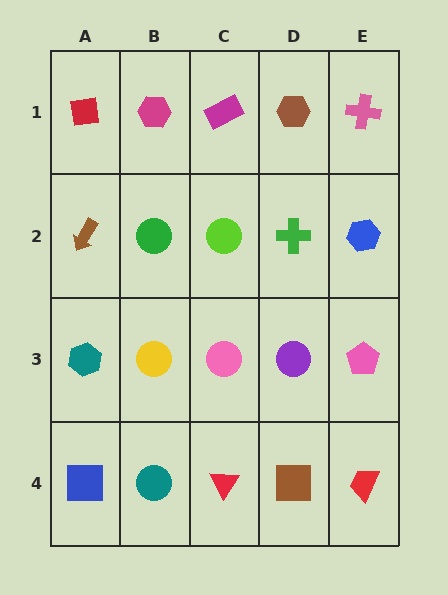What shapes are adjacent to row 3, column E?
A blue hexagon (row 2, column E), a red trapezoid (row 4, column E), a purple circle (row 3, column D).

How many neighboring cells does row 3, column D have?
4.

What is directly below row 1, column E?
A blue hexagon.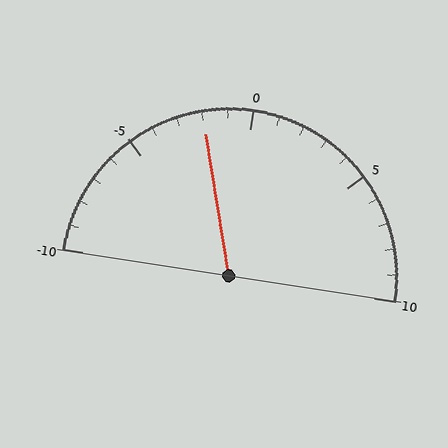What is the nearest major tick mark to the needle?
The nearest major tick mark is 0.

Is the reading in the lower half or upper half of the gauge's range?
The reading is in the lower half of the range (-10 to 10).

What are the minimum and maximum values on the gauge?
The gauge ranges from -10 to 10.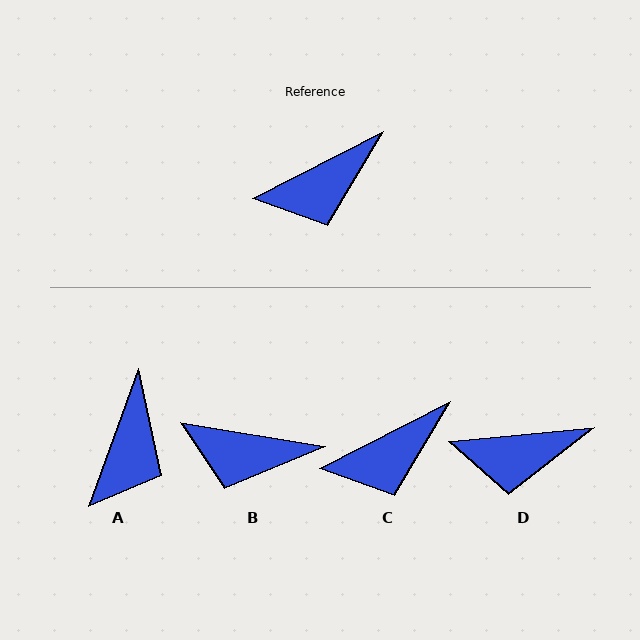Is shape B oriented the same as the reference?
No, it is off by about 37 degrees.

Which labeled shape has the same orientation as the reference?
C.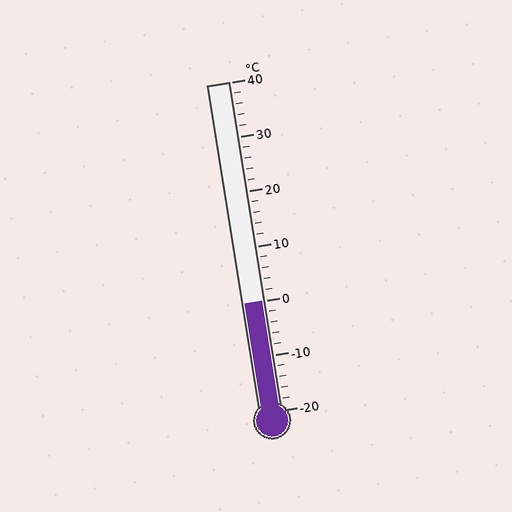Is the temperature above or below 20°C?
The temperature is below 20°C.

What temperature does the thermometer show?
The thermometer shows approximately 0°C.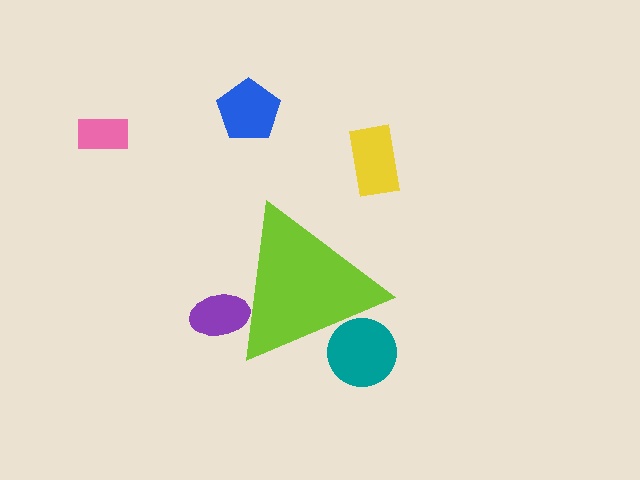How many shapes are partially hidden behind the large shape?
2 shapes are partially hidden.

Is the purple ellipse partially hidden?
Yes, the purple ellipse is partially hidden behind the lime triangle.